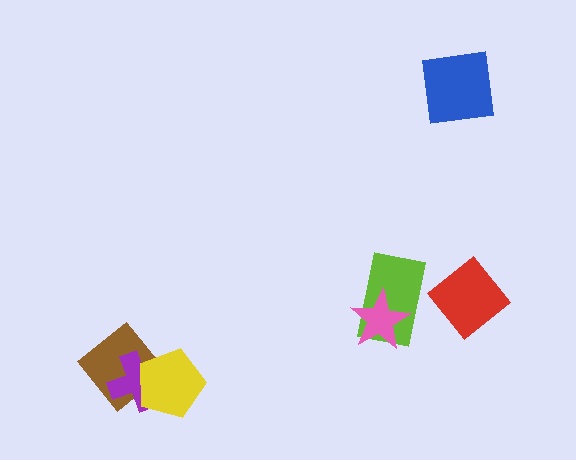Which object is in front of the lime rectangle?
The pink star is in front of the lime rectangle.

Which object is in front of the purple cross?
The yellow pentagon is in front of the purple cross.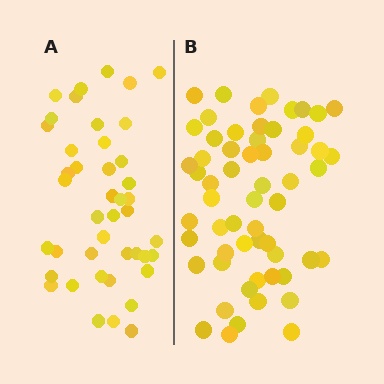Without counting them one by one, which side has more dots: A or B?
Region B (the right region) has more dots.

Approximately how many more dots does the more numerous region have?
Region B has approximately 15 more dots than region A.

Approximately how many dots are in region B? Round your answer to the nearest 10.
About 60 dots. (The exact count is 58, which rounds to 60.)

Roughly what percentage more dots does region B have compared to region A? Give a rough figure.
About 35% more.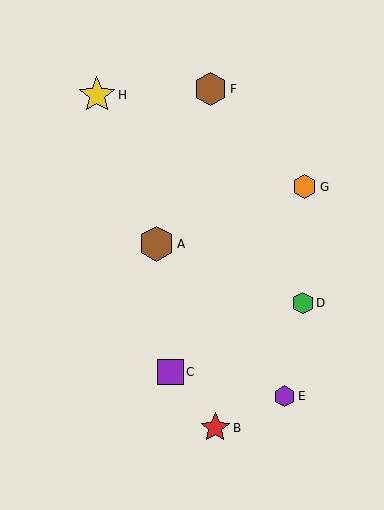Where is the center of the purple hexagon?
The center of the purple hexagon is at (284, 396).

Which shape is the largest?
The yellow star (labeled H) is the largest.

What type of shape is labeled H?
Shape H is a yellow star.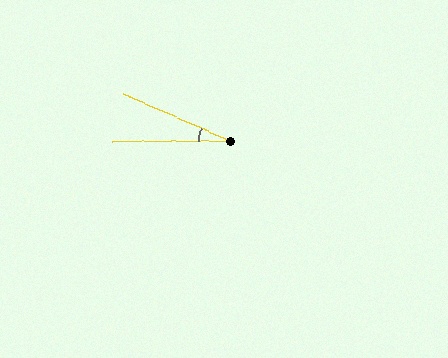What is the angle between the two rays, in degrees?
Approximately 24 degrees.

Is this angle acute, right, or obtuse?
It is acute.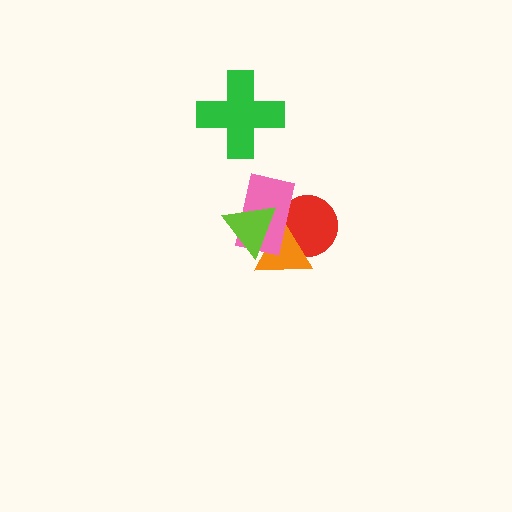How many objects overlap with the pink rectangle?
3 objects overlap with the pink rectangle.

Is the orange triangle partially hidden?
Yes, it is partially covered by another shape.